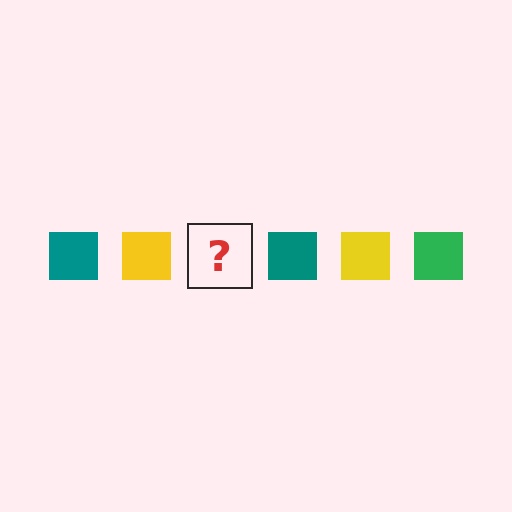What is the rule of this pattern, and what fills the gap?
The rule is that the pattern cycles through teal, yellow, green squares. The gap should be filled with a green square.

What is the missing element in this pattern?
The missing element is a green square.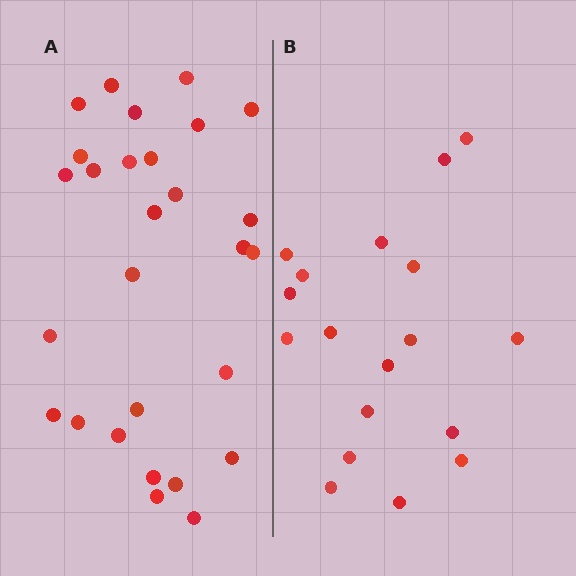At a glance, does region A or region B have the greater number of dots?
Region A (the left region) has more dots.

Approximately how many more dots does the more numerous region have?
Region A has roughly 10 or so more dots than region B.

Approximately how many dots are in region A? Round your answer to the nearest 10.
About 30 dots. (The exact count is 28, which rounds to 30.)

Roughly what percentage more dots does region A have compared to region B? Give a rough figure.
About 55% more.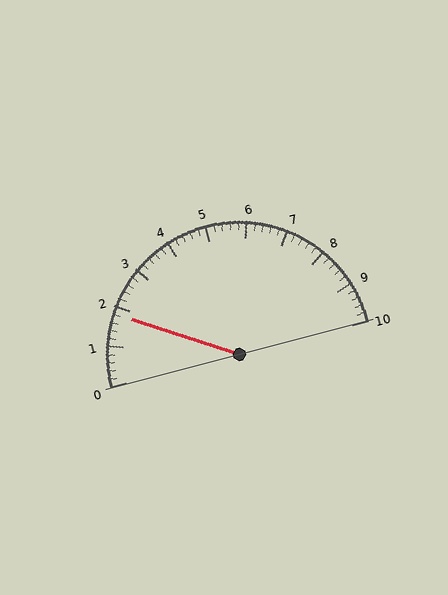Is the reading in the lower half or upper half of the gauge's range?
The reading is in the lower half of the range (0 to 10).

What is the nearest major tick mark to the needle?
The nearest major tick mark is 2.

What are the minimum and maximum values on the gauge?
The gauge ranges from 0 to 10.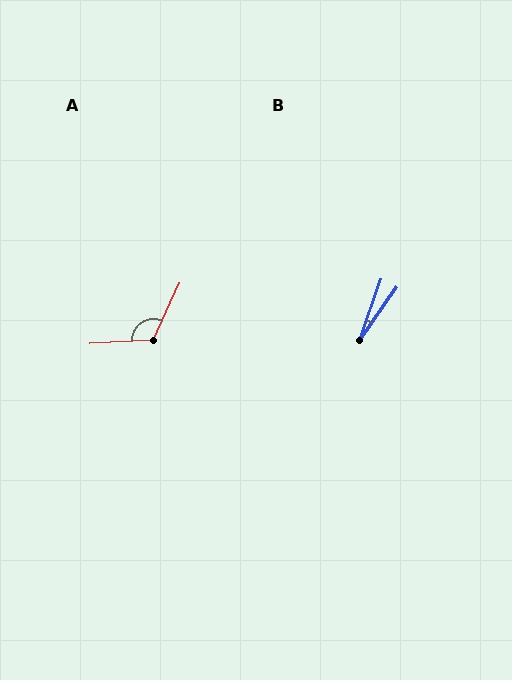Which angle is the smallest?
B, at approximately 16 degrees.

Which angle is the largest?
A, at approximately 118 degrees.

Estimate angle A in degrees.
Approximately 118 degrees.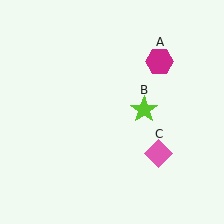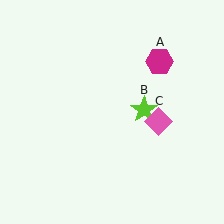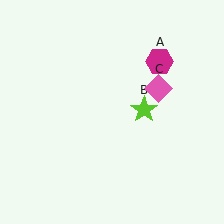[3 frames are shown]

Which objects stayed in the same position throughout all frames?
Magenta hexagon (object A) and lime star (object B) remained stationary.